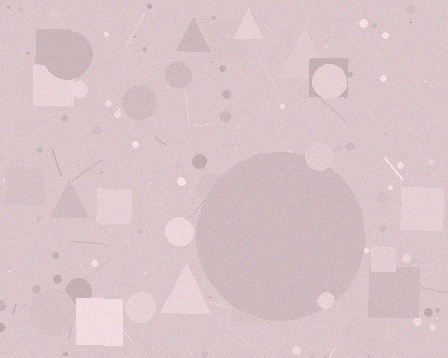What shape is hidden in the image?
A circle is hidden in the image.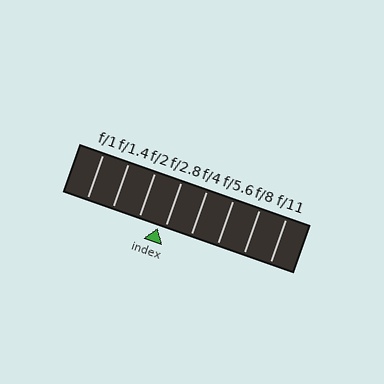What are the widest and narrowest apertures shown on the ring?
The widest aperture shown is f/1 and the narrowest is f/11.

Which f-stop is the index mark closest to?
The index mark is closest to f/2.8.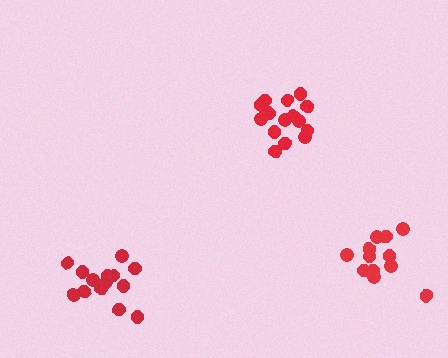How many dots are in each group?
Group 1: 12 dots, Group 2: 15 dots, Group 3: 14 dots (41 total).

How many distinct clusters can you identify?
There are 3 distinct clusters.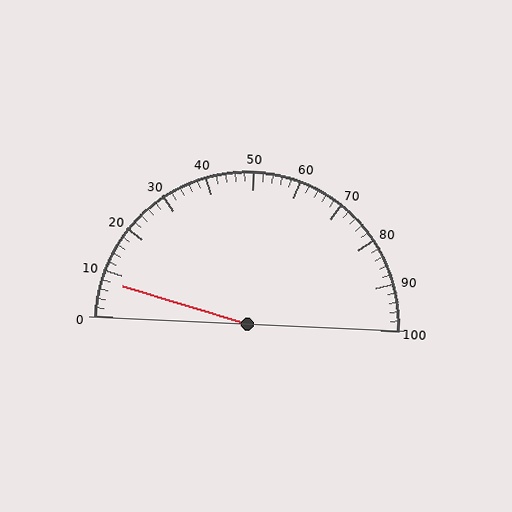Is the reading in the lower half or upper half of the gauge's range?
The reading is in the lower half of the range (0 to 100).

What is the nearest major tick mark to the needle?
The nearest major tick mark is 10.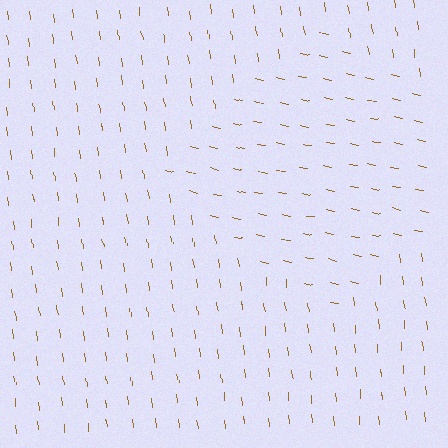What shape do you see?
I see a diamond.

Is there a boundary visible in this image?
Yes, there is a texture boundary formed by a change in line orientation.